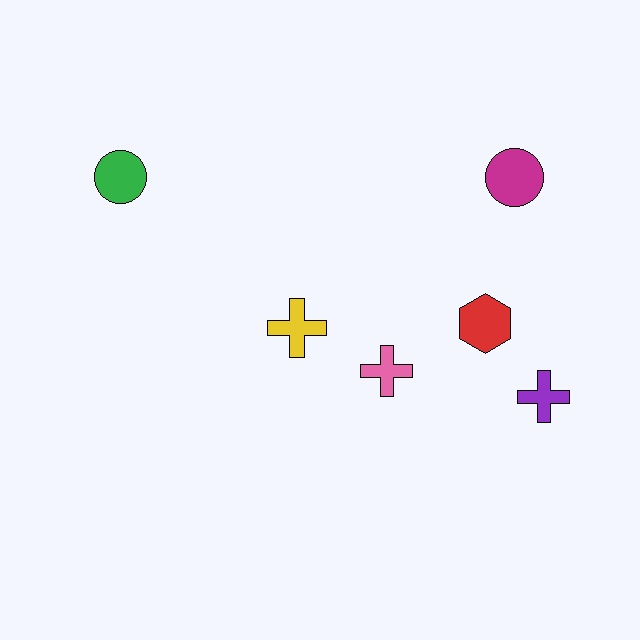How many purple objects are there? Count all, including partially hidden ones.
There is 1 purple object.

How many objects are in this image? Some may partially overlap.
There are 6 objects.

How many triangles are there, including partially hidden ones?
There are no triangles.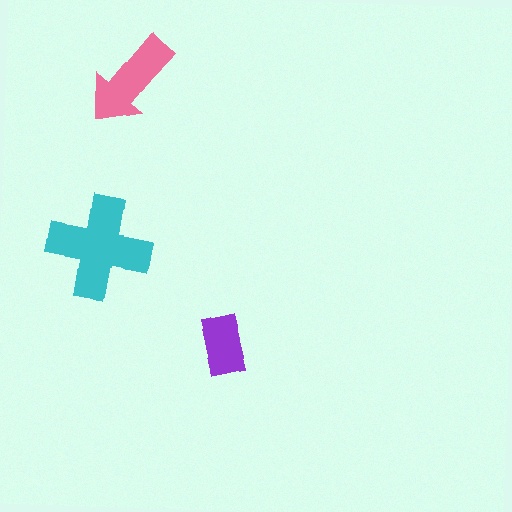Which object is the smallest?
The purple rectangle.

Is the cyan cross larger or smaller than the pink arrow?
Larger.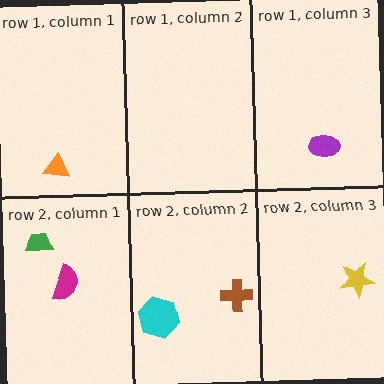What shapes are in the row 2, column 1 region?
The magenta semicircle, the green trapezoid.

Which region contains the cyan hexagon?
The row 2, column 2 region.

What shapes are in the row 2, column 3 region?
The yellow star.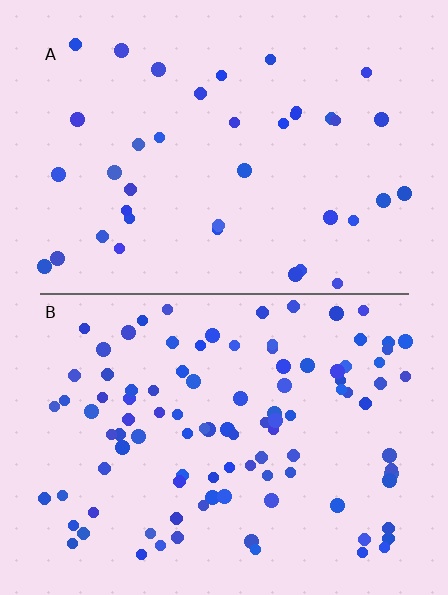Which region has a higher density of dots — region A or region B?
B (the bottom).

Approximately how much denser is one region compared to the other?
Approximately 2.6× — region B over region A.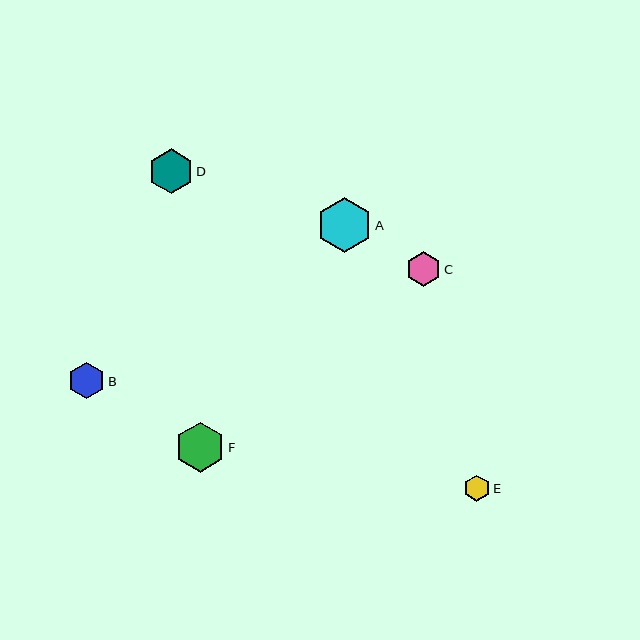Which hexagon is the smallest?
Hexagon E is the smallest with a size of approximately 26 pixels.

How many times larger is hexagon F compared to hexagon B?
Hexagon F is approximately 1.4 times the size of hexagon B.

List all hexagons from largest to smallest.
From largest to smallest: A, F, D, B, C, E.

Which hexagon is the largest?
Hexagon A is the largest with a size of approximately 55 pixels.